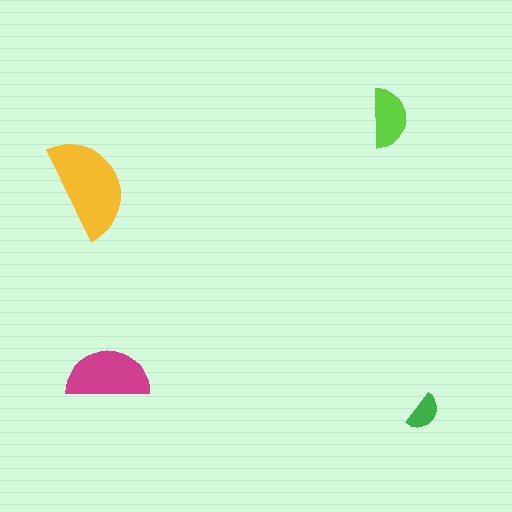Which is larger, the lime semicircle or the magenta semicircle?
The magenta one.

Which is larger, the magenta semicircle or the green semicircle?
The magenta one.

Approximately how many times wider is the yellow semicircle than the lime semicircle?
About 1.5 times wider.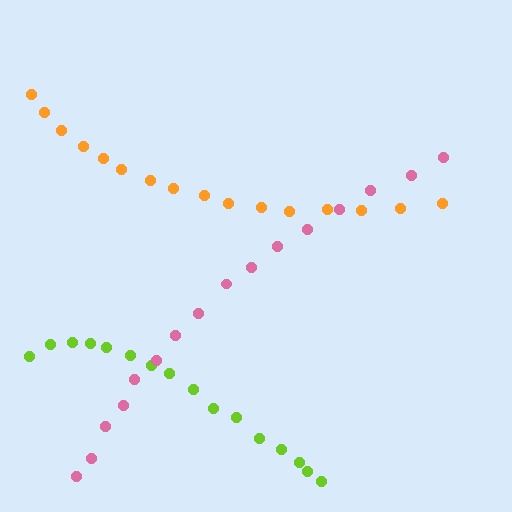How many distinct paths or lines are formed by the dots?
There are 3 distinct paths.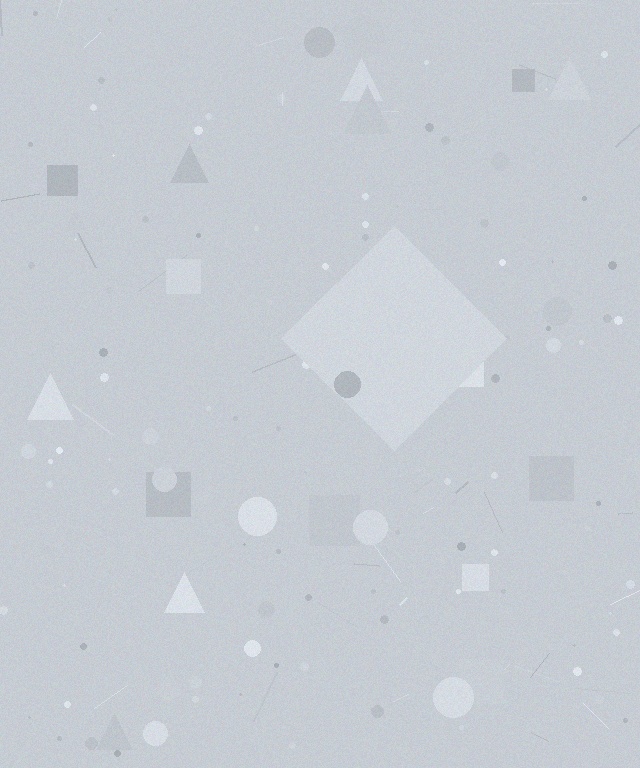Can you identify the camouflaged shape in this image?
The camouflaged shape is a diamond.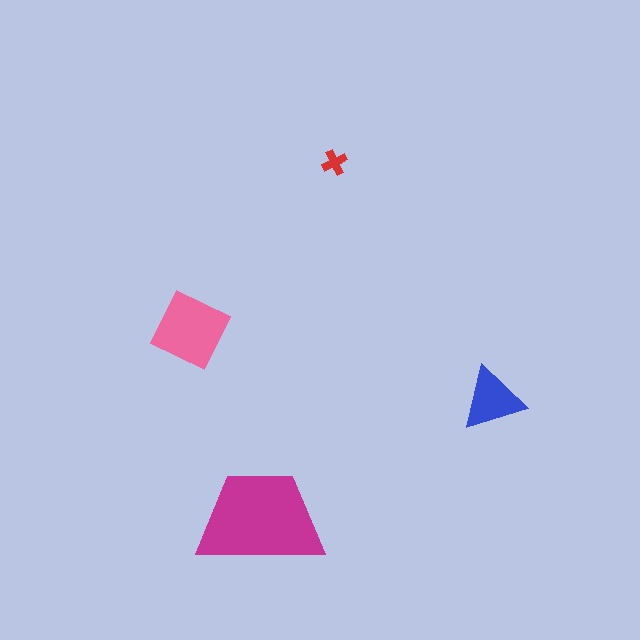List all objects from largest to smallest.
The magenta trapezoid, the pink square, the blue triangle, the red cross.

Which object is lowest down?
The magenta trapezoid is bottommost.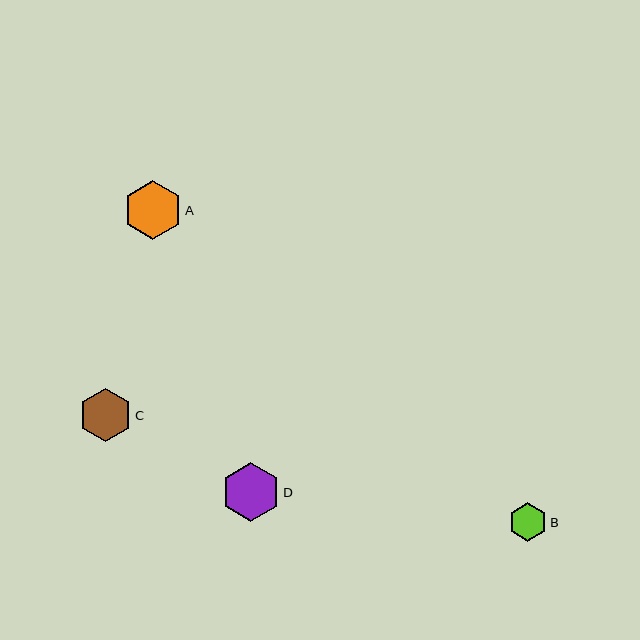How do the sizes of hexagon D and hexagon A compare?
Hexagon D and hexagon A are approximately the same size.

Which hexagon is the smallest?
Hexagon B is the smallest with a size of approximately 38 pixels.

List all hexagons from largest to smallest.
From largest to smallest: D, A, C, B.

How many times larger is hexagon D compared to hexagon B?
Hexagon D is approximately 1.5 times the size of hexagon B.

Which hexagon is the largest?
Hexagon D is the largest with a size of approximately 59 pixels.